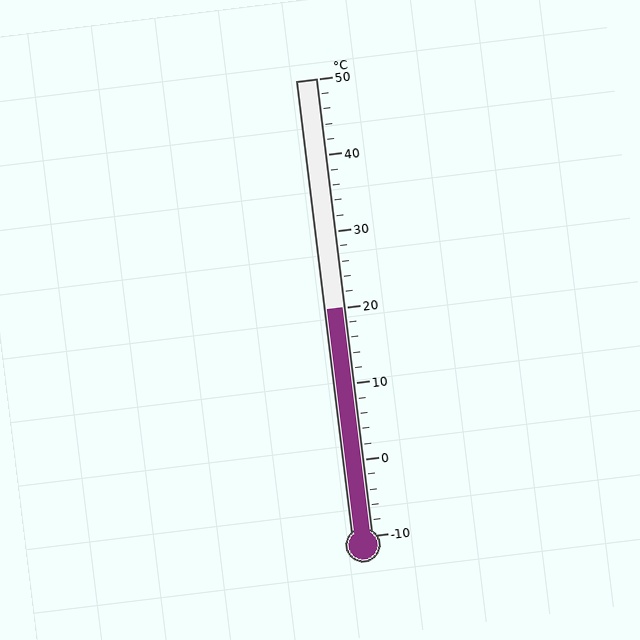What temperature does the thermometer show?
The thermometer shows approximately 20°C.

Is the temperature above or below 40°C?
The temperature is below 40°C.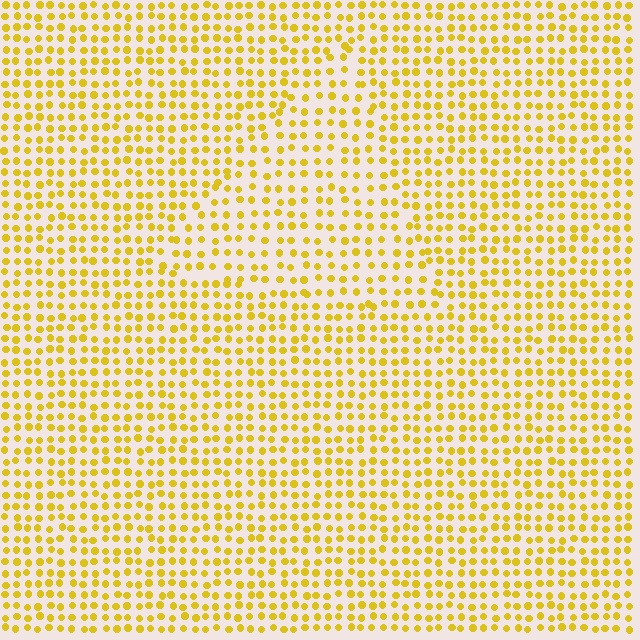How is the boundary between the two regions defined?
The boundary is defined by a change in element density (approximately 1.4x ratio). All elements are the same color, size, and shape.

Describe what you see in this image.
The image contains small yellow elements arranged at two different densities. A triangle-shaped region is visible where the elements are less densely packed than the surrounding area.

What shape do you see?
I see a triangle.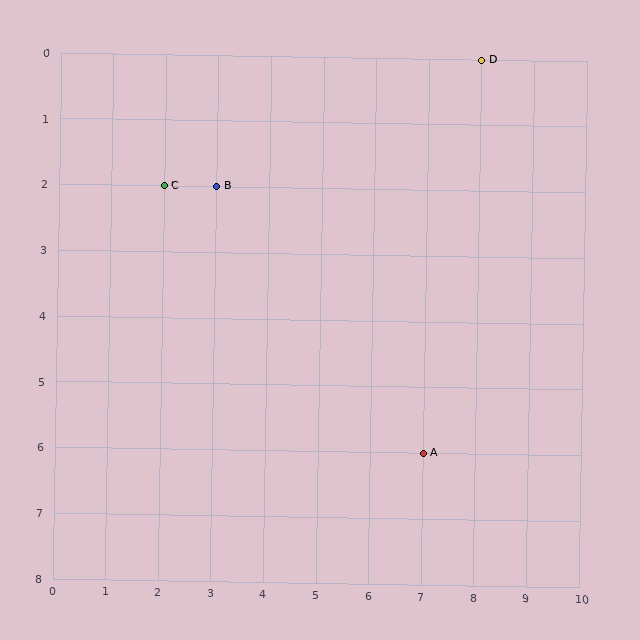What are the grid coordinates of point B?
Point B is at grid coordinates (3, 2).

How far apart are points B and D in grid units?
Points B and D are 5 columns and 2 rows apart (about 5.4 grid units diagonally).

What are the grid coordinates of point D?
Point D is at grid coordinates (8, 0).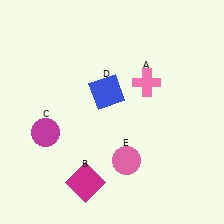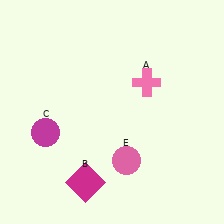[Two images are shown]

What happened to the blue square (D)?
The blue square (D) was removed in Image 2. It was in the top-left area of Image 1.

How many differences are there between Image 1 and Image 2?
There is 1 difference between the two images.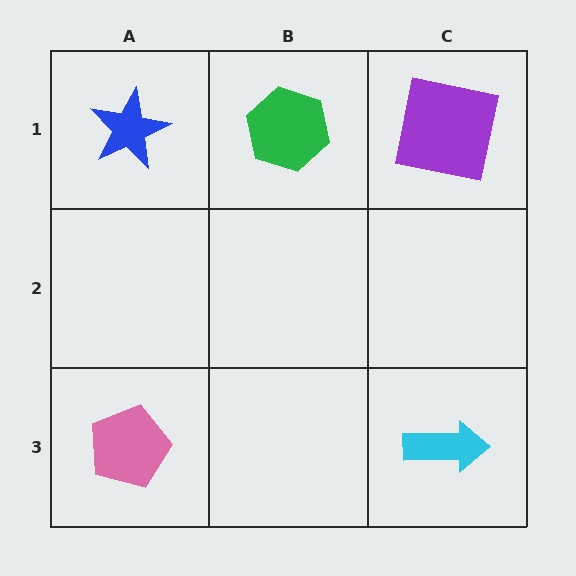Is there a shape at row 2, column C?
No, that cell is empty.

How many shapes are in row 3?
2 shapes.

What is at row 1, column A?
A blue star.